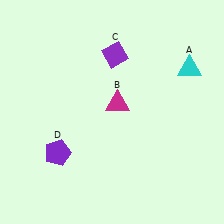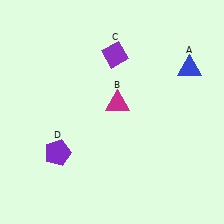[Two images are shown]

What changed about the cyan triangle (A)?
In Image 1, A is cyan. In Image 2, it changed to blue.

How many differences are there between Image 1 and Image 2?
There is 1 difference between the two images.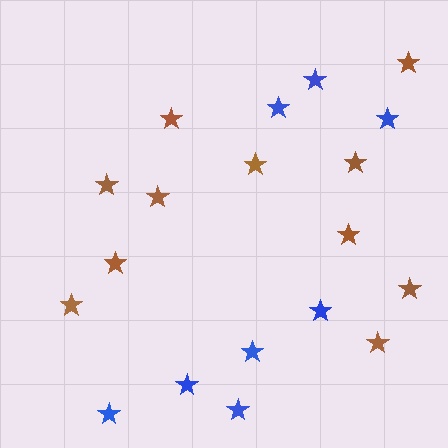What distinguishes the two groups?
There are 2 groups: one group of brown stars (11) and one group of blue stars (8).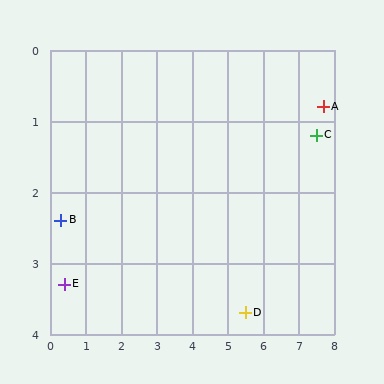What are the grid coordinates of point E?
Point E is at approximately (0.4, 3.3).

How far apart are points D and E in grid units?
Points D and E are about 5.1 grid units apart.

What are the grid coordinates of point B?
Point B is at approximately (0.3, 2.4).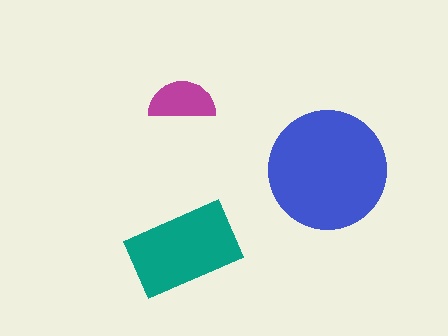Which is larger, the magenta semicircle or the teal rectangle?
The teal rectangle.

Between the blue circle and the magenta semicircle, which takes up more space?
The blue circle.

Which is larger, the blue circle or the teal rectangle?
The blue circle.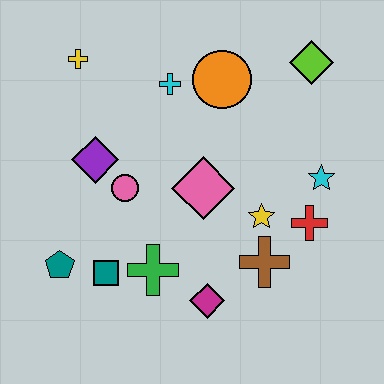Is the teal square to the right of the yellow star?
No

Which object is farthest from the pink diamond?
The yellow cross is farthest from the pink diamond.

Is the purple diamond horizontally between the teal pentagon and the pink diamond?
Yes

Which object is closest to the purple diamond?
The pink circle is closest to the purple diamond.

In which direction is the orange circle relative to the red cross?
The orange circle is above the red cross.